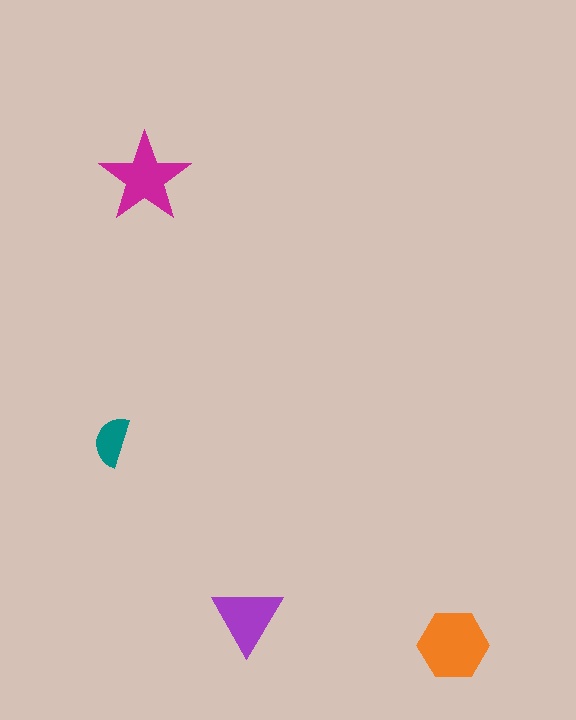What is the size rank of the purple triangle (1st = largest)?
3rd.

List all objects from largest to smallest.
The orange hexagon, the magenta star, the purple triangle, the teal semicircle.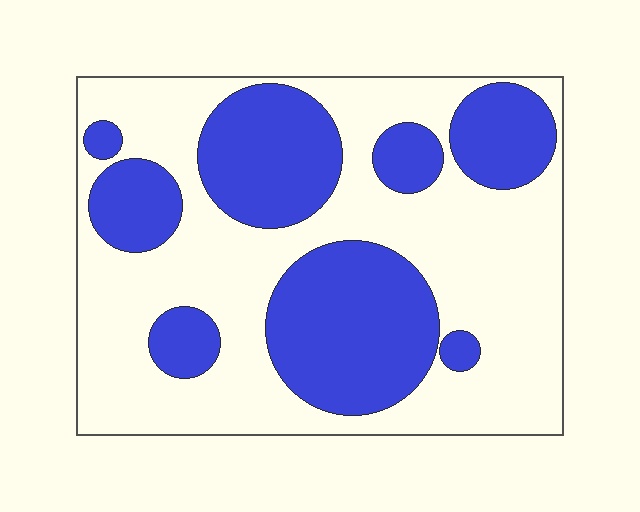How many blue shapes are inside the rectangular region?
8.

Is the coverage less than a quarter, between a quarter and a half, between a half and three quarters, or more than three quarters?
Between a quarter and a half.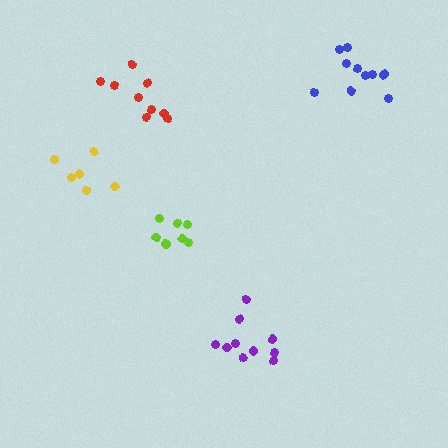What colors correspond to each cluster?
The clusters are colored: yellow, lime, purple, blue, red.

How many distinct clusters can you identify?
There are 5 distinct clusters.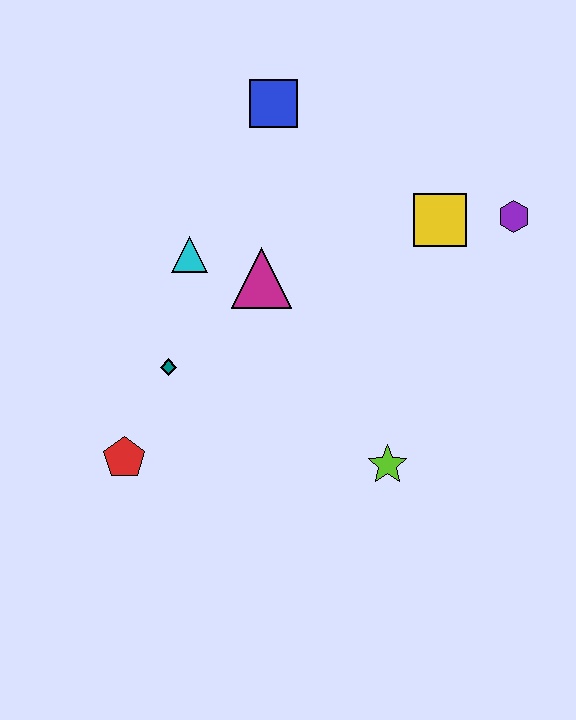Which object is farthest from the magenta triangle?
The purple hexagon is farthest from the magenta triangle.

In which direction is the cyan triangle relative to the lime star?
The cyan triangle is above the lime star.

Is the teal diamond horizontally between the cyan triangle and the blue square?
No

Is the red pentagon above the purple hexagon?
No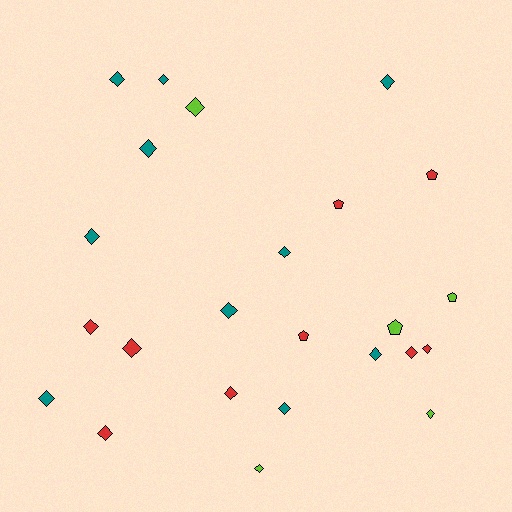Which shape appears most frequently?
Diamond, with 19 objects.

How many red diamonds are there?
There are 6 red diamonds.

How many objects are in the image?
There are 24 objects.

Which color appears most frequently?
Teal, with 10 objects.